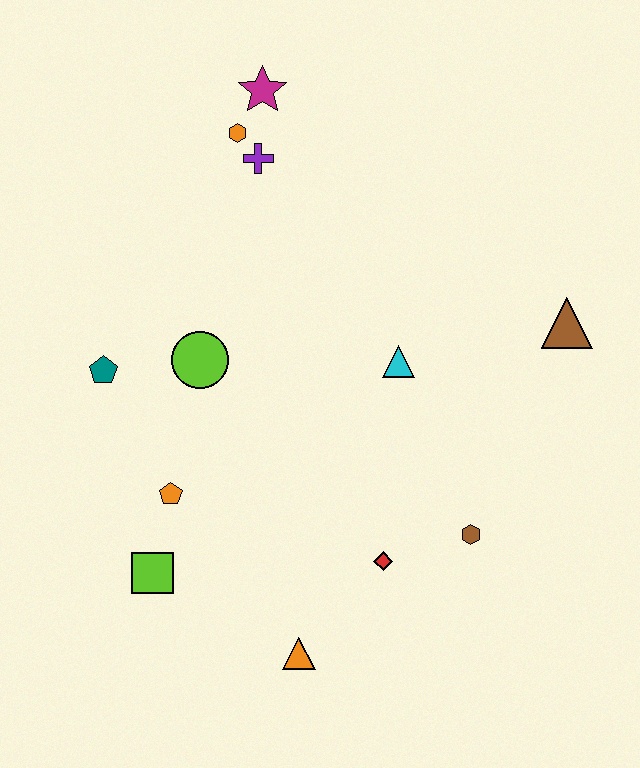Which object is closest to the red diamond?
The brown hexagon is closest to the red diamond.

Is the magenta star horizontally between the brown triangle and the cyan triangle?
No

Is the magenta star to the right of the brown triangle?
No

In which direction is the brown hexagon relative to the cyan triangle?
The brown hexagon is below the cyan triangle.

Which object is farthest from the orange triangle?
The magenta star is farthest from the orange triangle.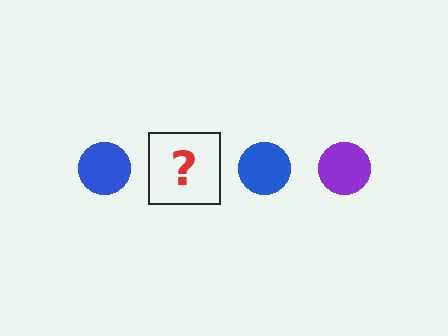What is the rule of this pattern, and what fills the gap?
The rule is that the pattern cycles through blue, purple circles. The gap should be filled with a purple circle.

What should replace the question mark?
The question mark should be replaced with a purple circle.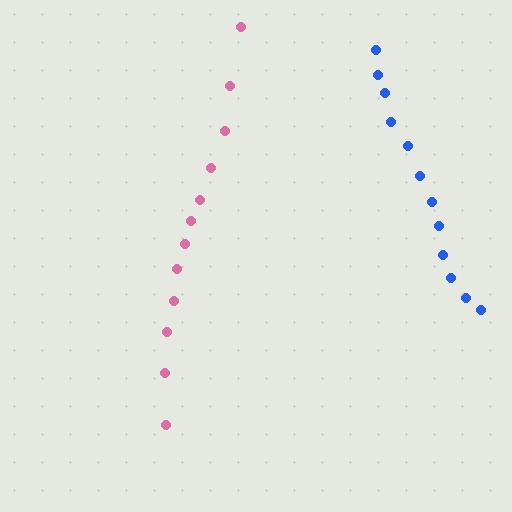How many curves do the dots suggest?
There are 2 distinct paths.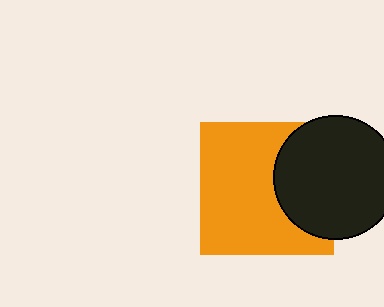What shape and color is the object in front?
The object in front is a black circle.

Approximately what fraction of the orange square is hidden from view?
Roughly 32% of the orange square is hidden behind the black circle.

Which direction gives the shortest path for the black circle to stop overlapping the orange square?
Moving right gives the shortest separation.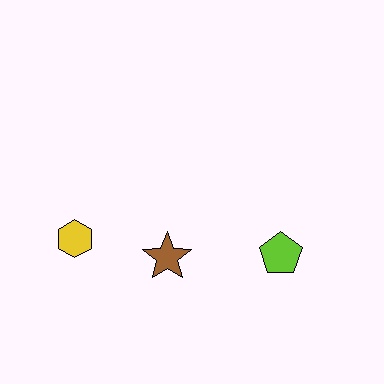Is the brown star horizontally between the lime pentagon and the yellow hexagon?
Yes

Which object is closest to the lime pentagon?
The brown star is closest to the lime pentagon.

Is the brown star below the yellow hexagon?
Yes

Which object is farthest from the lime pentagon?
The yellow hexagon is farthest from the lime pentagon.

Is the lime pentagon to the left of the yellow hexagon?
No